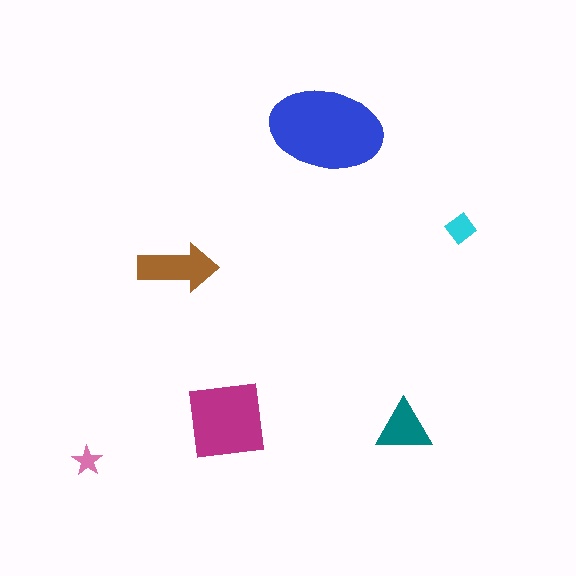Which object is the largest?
The blue ellipse.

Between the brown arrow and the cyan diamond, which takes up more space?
The brown arrow.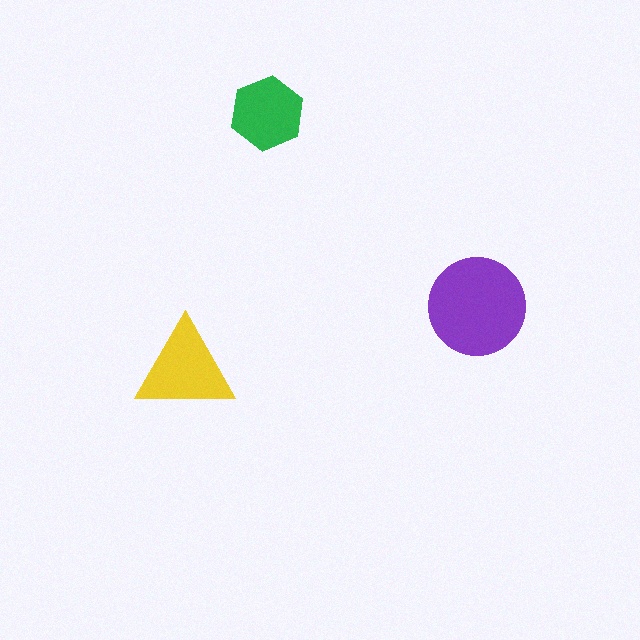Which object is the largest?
The purple circle.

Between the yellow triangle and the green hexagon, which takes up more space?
The yellow triangle.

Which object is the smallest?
The green hexagon.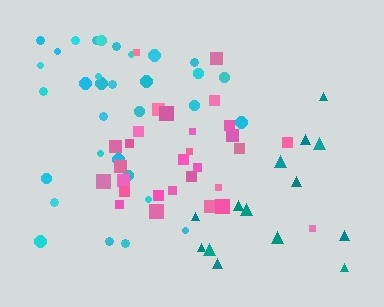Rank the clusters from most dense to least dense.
pink, cyan, teal.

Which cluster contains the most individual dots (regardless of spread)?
Cyan (32).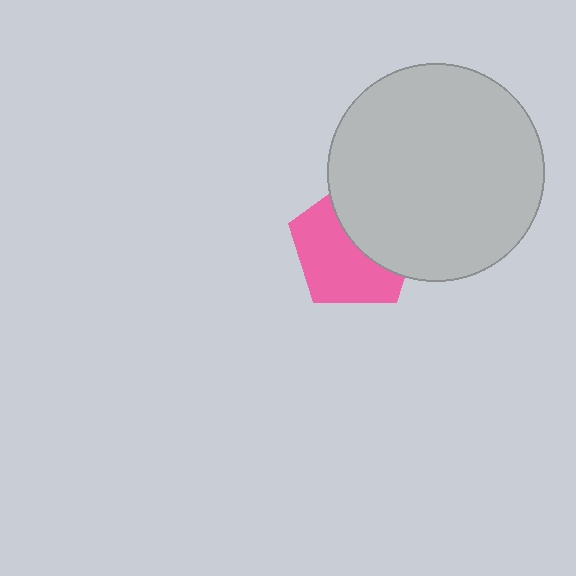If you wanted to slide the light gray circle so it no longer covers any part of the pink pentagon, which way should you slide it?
Slide it toward the upper-right — that is the most direct way to separate the two shapes.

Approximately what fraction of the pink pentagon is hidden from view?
Roughly 44% of the pink pentagon is hidden behind the light gray circle.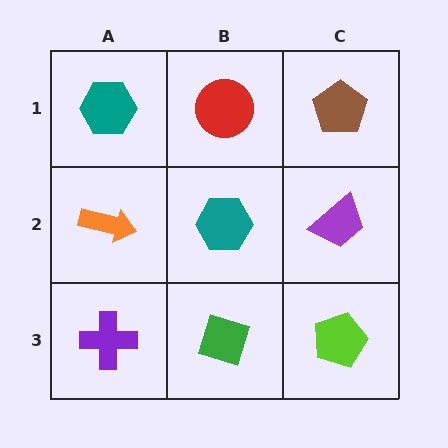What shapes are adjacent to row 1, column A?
An orange arrow (row 2, column A), a red circle (row 1, column B).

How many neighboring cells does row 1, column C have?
2.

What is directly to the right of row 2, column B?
A purple trapezoid.